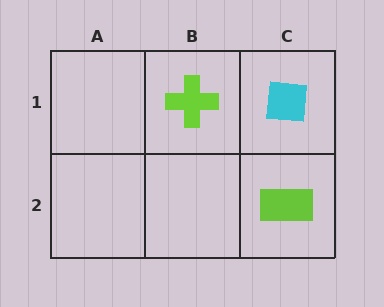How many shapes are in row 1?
2 shapes.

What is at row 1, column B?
A lime cross.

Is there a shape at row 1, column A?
No, that cell is empty.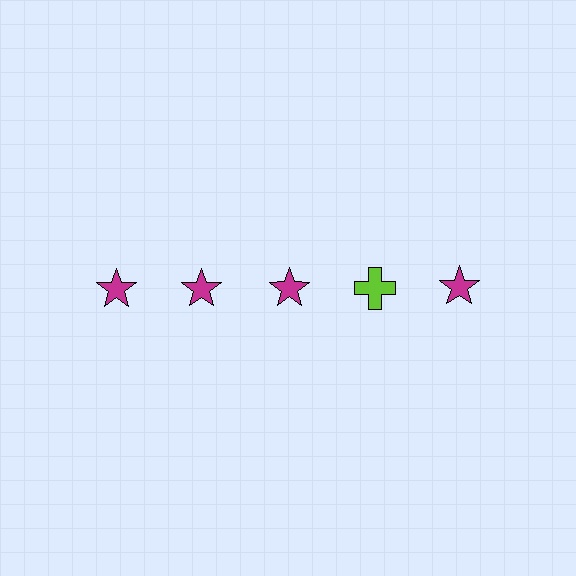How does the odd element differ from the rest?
It differs in both color (lime instead of magenta) and shape (cross instead of star).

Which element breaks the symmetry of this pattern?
The lime cross in the top row, second from right column breaks the symmetry. All other shapes are magenta stars.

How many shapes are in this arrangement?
There are 5 shapes arranged in a grid pattern.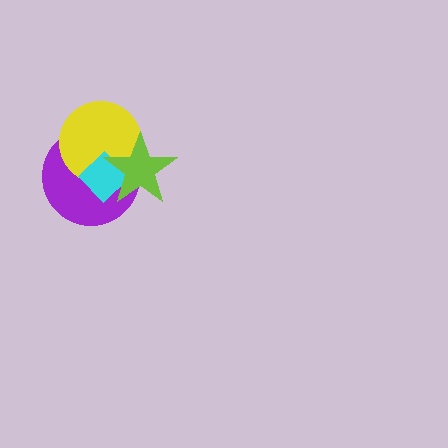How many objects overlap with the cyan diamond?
3 objects overlap with the cyan diamond.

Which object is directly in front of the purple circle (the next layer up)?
The yellow circle is directly in front of the purple circle.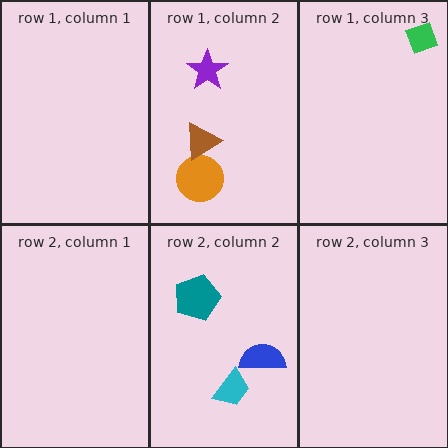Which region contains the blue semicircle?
The row 2, column 2 region.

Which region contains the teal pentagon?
The row 2, column 2 region.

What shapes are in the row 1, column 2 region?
The orange circle, the brown triangle, the purple star.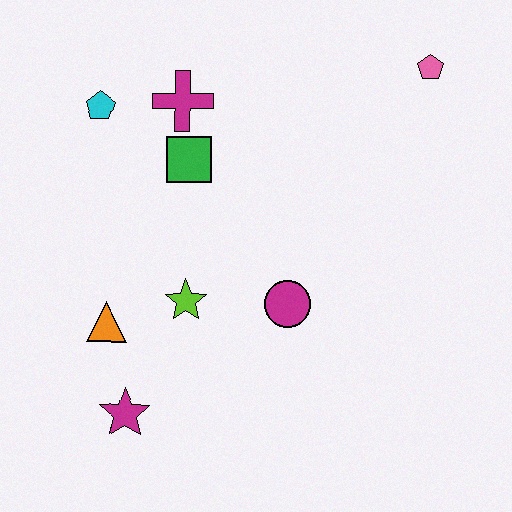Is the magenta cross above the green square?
Yes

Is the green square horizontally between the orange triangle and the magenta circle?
Yes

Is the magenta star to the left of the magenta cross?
Yes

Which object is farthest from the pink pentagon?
The magenta star is farthest from the pink pentagon.